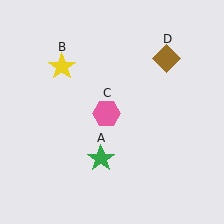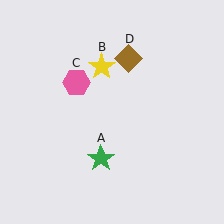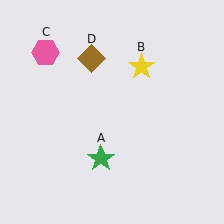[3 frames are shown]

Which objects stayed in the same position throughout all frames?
Green star (object A) remained stationary.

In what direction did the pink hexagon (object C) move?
The pink hexagon (object C) moved up and to the left.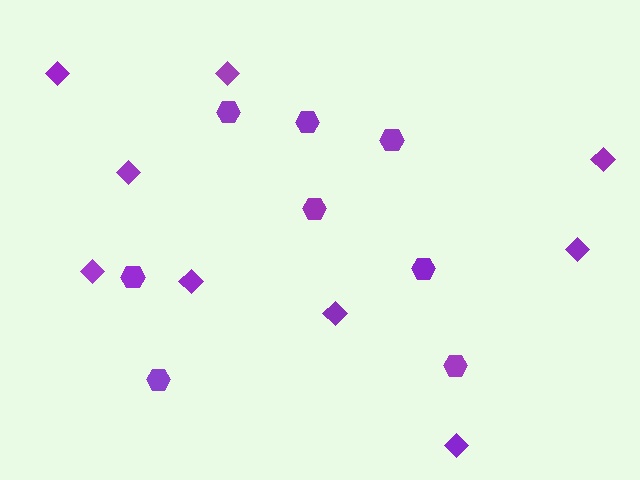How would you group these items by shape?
There are 2 groups: one group of hexagons (8) and one group of diamonds (9).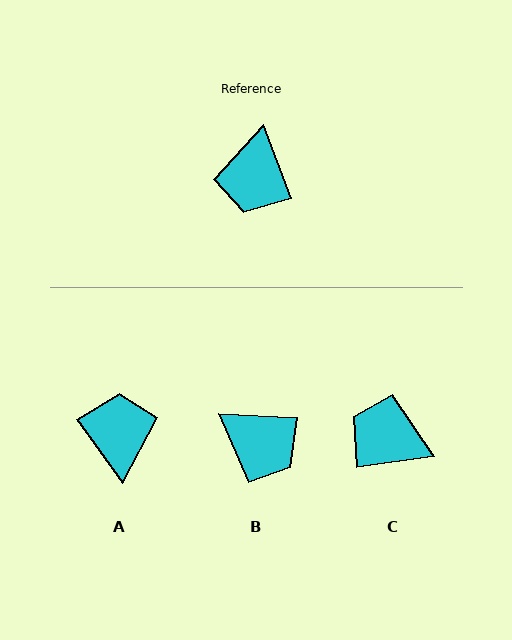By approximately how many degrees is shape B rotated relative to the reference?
Approximately 66 degrees counter-clockwise.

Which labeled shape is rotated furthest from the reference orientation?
A, about 165 degrees away.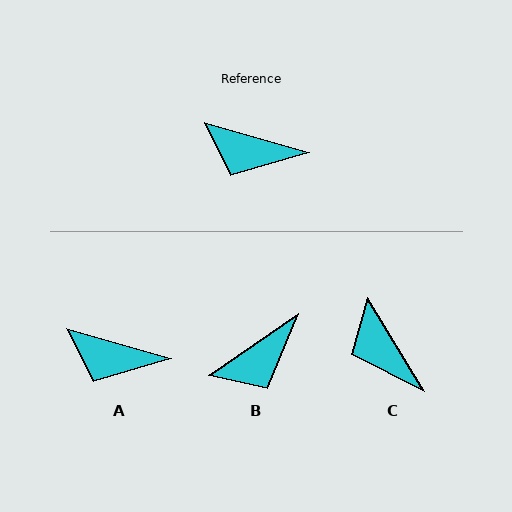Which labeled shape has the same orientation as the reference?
A.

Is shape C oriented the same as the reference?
No, it is off by about 43 degrees.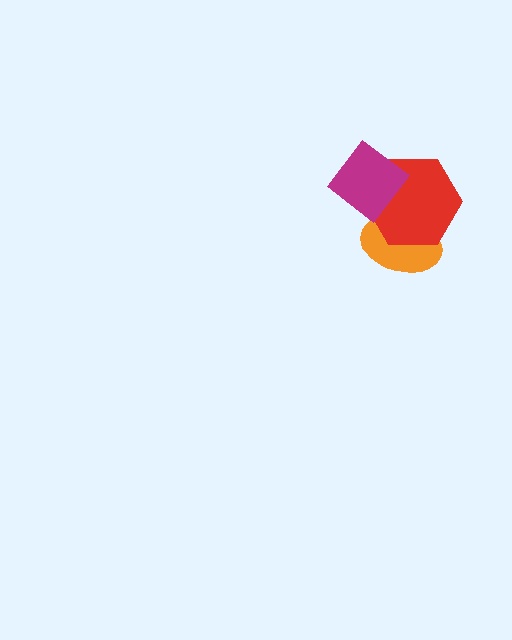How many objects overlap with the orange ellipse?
2 objects overlap with the orange ellipse.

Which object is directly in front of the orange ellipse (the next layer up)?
The red hexagon is directly in front of the orange ellipse.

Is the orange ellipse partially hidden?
Yes, it is partially covered by another shape.